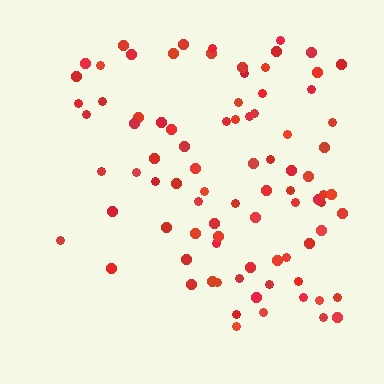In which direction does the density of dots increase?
From left to right, with the right side densest.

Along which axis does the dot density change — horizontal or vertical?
Horizontal.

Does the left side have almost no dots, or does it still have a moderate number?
Still a moderate number, just noticeably fewer than the right.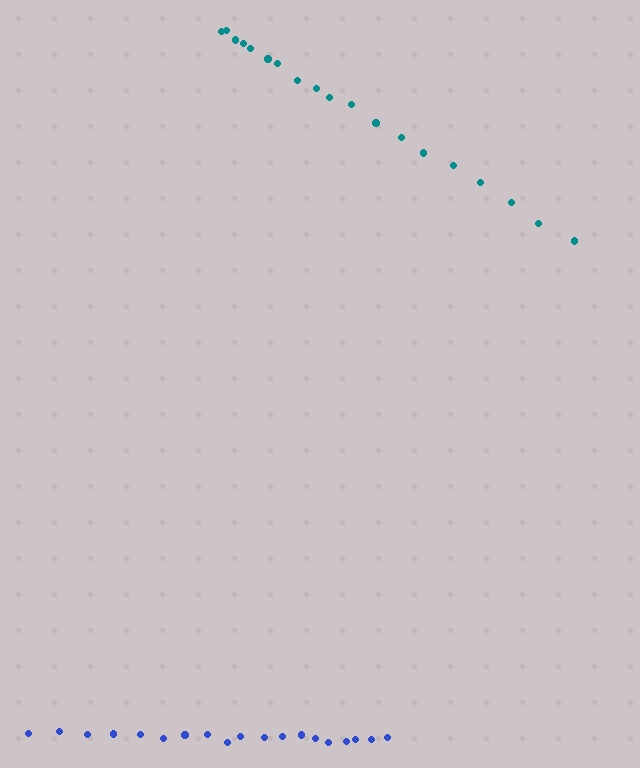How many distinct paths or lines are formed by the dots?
There are 2 distinct paths.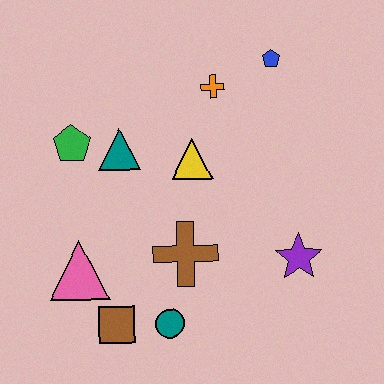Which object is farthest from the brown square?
The blue pentagon is farthest from the brown square.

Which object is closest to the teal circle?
The brown square is closest to the teal circle.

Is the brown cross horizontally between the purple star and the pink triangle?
Yes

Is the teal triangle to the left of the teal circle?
Yes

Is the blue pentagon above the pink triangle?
Yes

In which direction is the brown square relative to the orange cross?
The brown square is below the orange cross.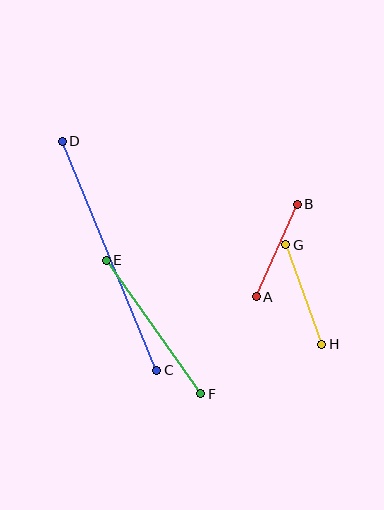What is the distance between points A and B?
The distance is approximately 101 pixels.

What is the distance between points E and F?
The distance is approximately 164 pixels.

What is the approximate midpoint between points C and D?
The midpoint is at approximately (109, 256) pixels.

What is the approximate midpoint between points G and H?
The midpoint is at approximately (304, 295) pixels.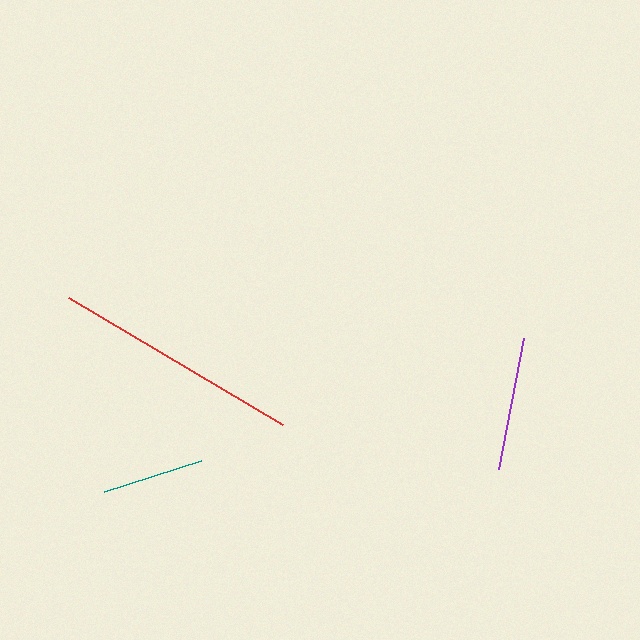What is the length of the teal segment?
The teal segment is approximately 102 pixels long.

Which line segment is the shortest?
The teal line is the shortest at approximately 102 pixels.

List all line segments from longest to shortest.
From longest to shortest: red, purple, teal.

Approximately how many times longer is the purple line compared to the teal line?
The purple line is approximately 1.3 times the length of the teal line.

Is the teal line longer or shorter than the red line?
The red line is longer than the teal line.